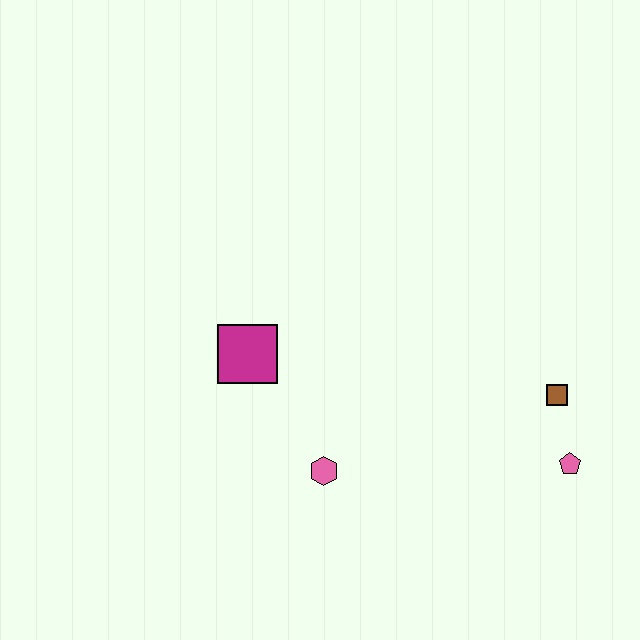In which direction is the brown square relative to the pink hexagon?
The brown square is to the right of the pink hexagon.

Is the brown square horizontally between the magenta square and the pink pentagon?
Yes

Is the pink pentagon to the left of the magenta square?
No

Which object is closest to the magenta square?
The pink hexagon is closest to the magenta square.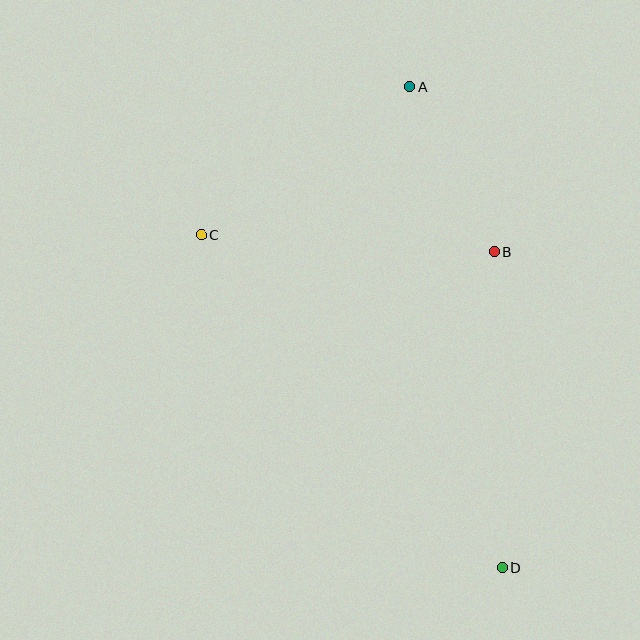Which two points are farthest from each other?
Points A and D are farthest from each other.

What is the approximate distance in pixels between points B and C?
The distance between B and C is approximately 294 pixels.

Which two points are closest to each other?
Points A and B are closest to each other.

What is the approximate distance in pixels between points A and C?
The distance between A and C is approximately 256 pixels.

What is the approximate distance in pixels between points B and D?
The distance between B and D is approximately 316 pixels.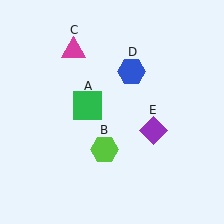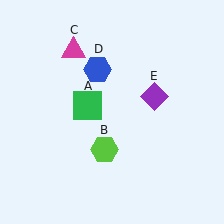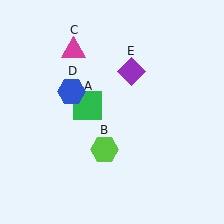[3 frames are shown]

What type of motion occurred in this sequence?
The blue hexagon (object D), purple diamond (object E) rotated counterclockwise around the center of the scene.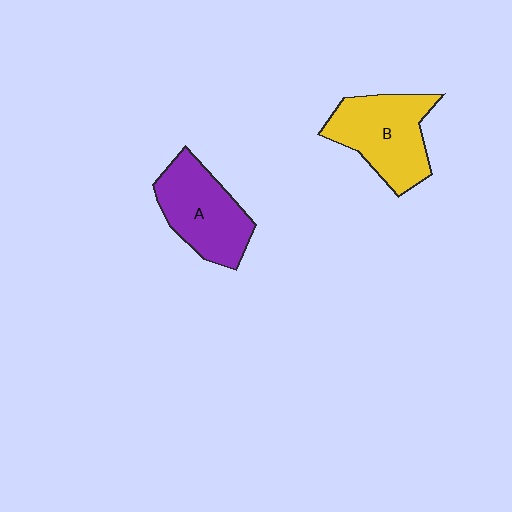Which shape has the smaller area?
Shape A (purple).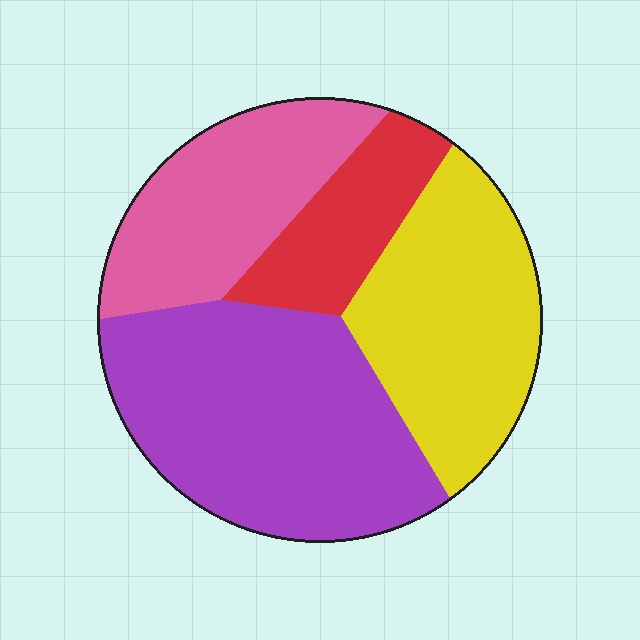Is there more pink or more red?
Pink.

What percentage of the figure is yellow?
Yellow takes up about one quarter (1/4) of the figure.